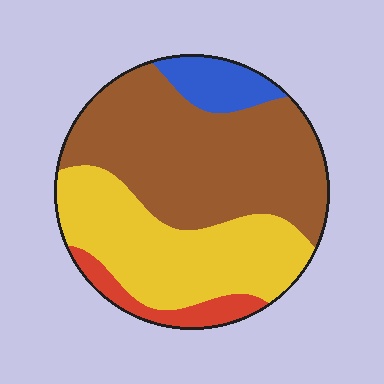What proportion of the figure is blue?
Blue covers around 10% of the figure.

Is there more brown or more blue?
Brown.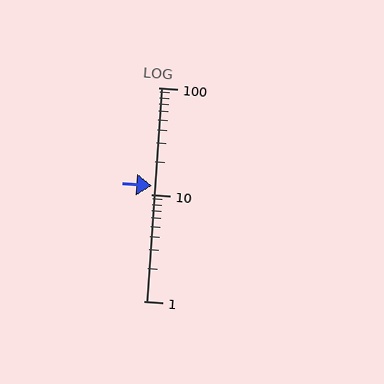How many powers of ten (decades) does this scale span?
The scale spans 2 decades, from 1 to 100.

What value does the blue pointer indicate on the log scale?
The pointer indicates approximately 12.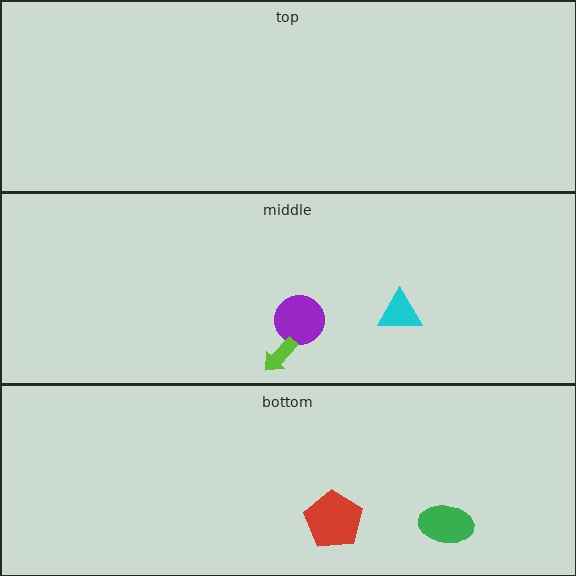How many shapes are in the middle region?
3.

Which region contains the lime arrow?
The middle region.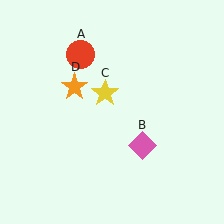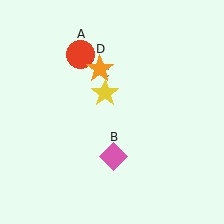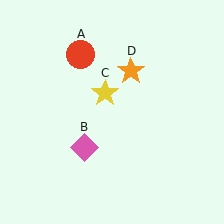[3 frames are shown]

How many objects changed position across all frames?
2 objects changed position: pink diamond (object B), orange star (object D).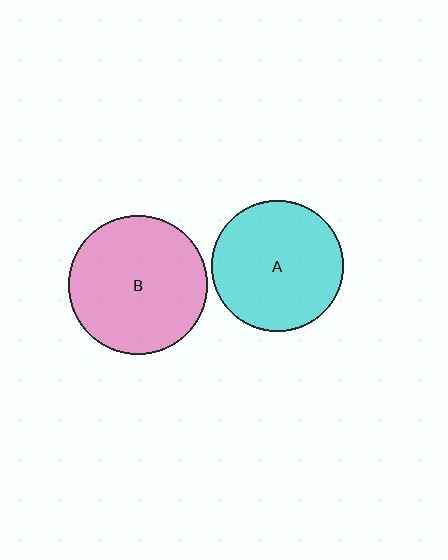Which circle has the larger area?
Circle B (pink).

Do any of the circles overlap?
No, none of the circles overlap.